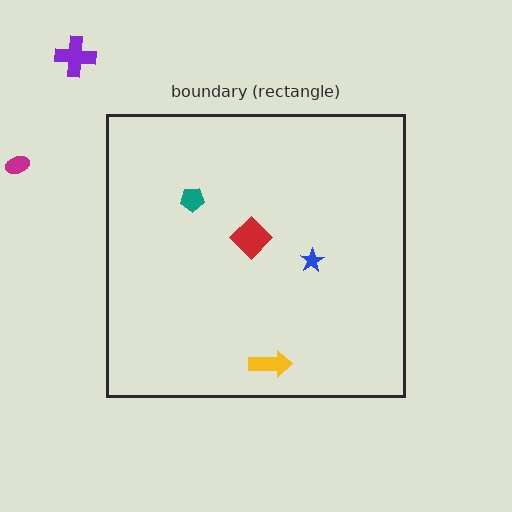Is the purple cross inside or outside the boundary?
Outside.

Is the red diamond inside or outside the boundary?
Inside.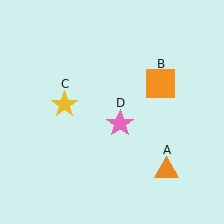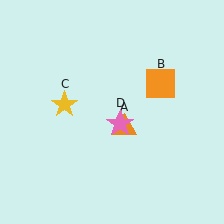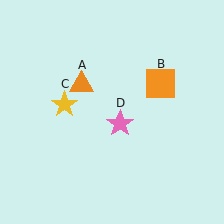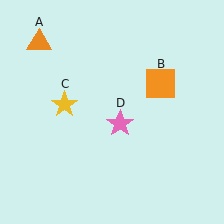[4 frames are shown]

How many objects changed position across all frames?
1 object changed position: orange triangle (object A).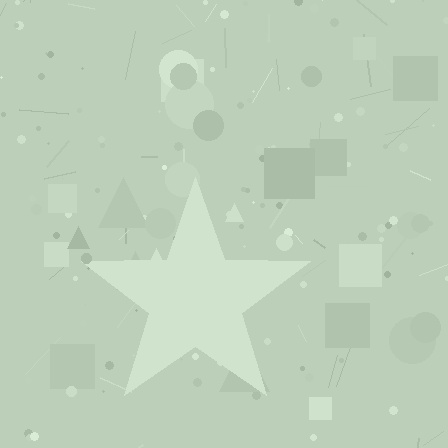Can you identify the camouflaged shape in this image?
The camouflaged shape is a star.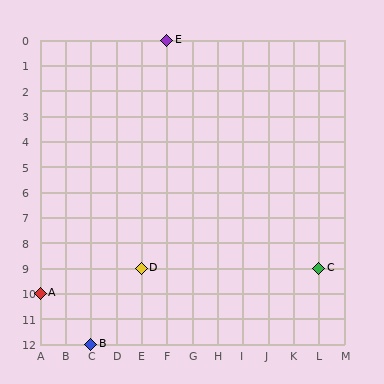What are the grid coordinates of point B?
Point B is at grid coordinates (C, 12).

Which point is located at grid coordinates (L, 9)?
Point C is at (L, 9).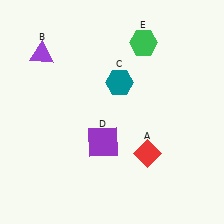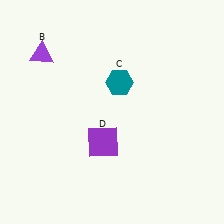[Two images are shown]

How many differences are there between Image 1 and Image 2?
There are 2 differences between the two images.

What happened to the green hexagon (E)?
The green hexagon (E) was removed in Image 2. It was in the top-right area of Image 1.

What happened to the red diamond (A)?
The red diamond (A) was removed in Image 2. It was in the bottom-right area of Image 1.